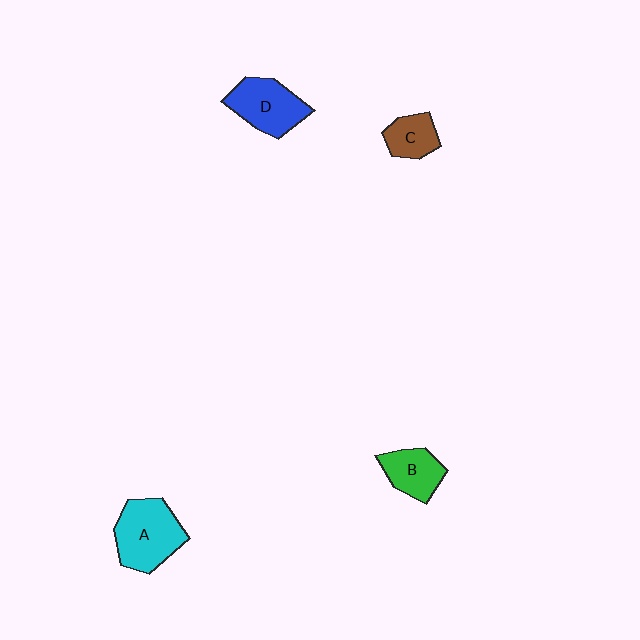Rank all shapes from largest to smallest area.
From largest to smallest: A (cyan), D (blue), B (green), C (brown).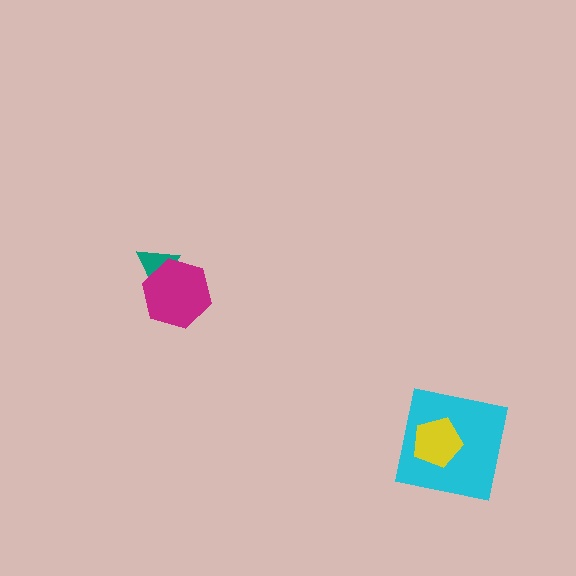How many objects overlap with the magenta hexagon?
1 object overlaps with the magenta hexagon.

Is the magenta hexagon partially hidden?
No, no other shape covers it.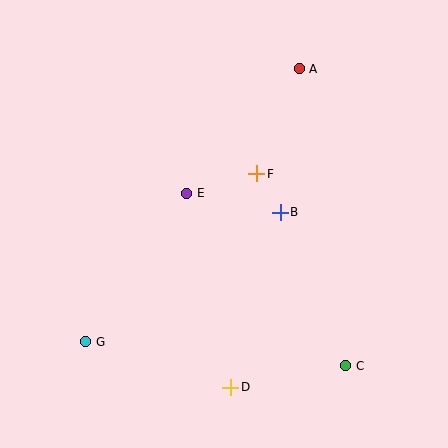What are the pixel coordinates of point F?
Point F is at (257, 174).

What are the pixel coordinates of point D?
Point D is at (231, 387).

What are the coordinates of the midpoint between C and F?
The midpoint between C and F is at (301, 270).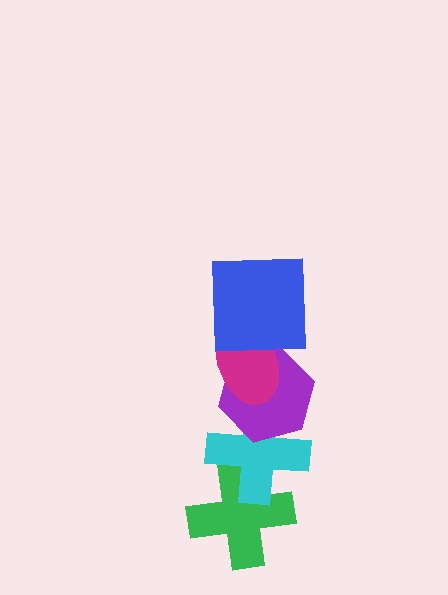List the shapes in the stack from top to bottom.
From top to bottom: the blue square, the magenta ellipse, the purple hexagon, the cyan cross, the green cross.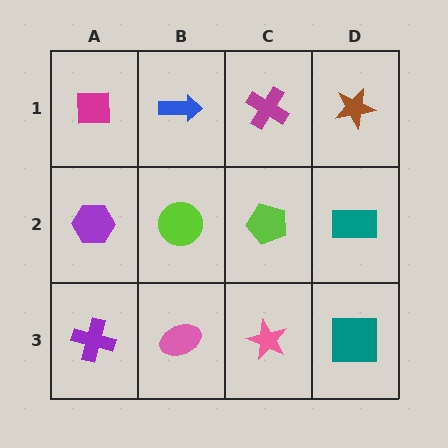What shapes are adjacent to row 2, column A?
A magenta square (row 1, column A), a purple cross (row 3, column A), a lime circle (row 2, column B).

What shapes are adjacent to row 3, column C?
A lime pentagon (row 2, column C), a pink ellipse (row 3, column B), a teal square (row 3, column D).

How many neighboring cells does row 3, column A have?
2.